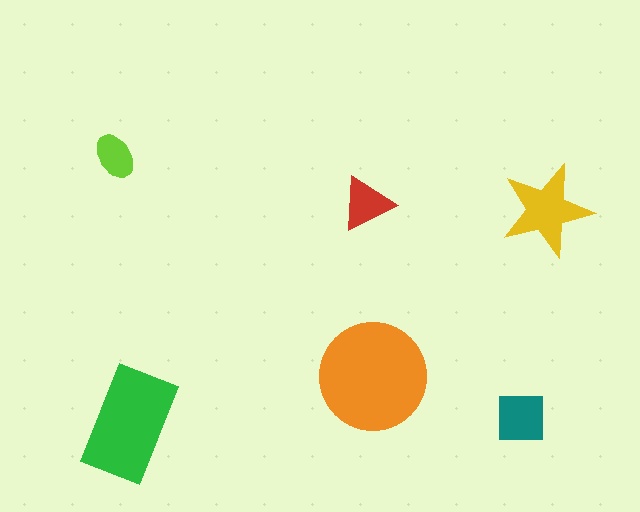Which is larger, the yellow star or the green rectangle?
The green rectangle.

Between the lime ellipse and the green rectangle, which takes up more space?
The green rectangle.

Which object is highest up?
The lime ellipse is topmost.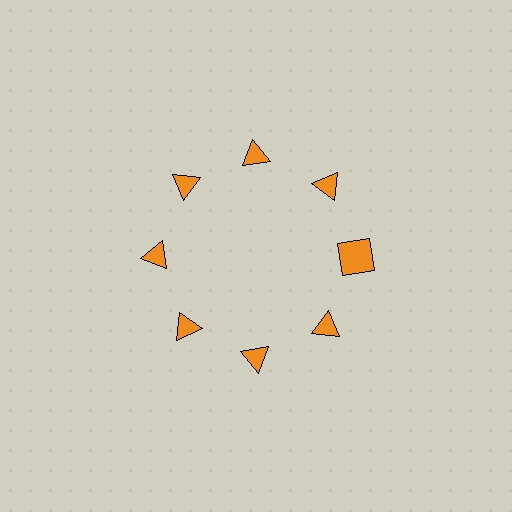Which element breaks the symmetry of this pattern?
The orange square at roughly the 3 o'clock position breaks the symmetry. All other shapes are orange triangles.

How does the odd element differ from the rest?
It has a different shape: square instead of triangle.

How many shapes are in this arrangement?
There are 8 shapes arranged in a ring pattern.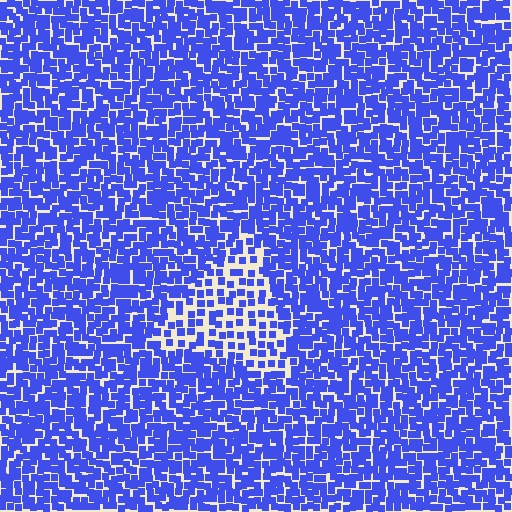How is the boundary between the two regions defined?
The boundary is defined by a change in element density (approximately 2.0x ratio). All elements are the same color, size, and shape.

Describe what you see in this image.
The image contains small blue elements arranged at two different densities. A triangle-shaped region is visible where the elements are less densely packed than the surrounding area.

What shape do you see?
I see a triangle.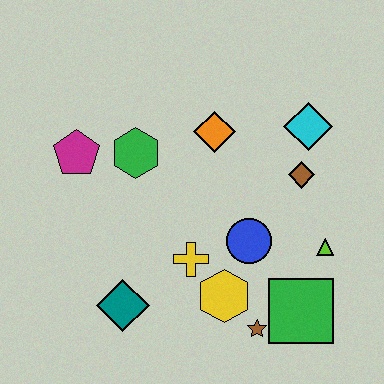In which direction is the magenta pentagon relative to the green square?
The magenta pentagon is to the left of the green square.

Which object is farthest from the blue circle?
The magenta pentagon is farthest from the blue circle.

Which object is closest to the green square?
The brown star is closest to the green square.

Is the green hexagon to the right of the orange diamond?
No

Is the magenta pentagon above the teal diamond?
Yes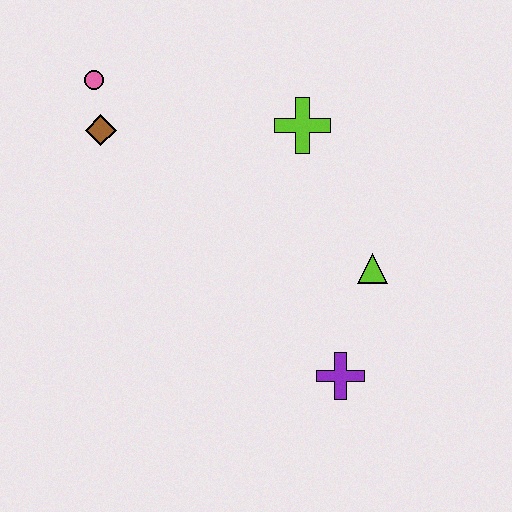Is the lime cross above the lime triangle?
Yes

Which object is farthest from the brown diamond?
The purple cross is farthest from the brown diamond.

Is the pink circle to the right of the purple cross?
No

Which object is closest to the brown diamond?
The pink circle is closest to the brown diamond.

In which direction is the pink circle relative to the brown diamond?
The pink circle is above the brown diamond.